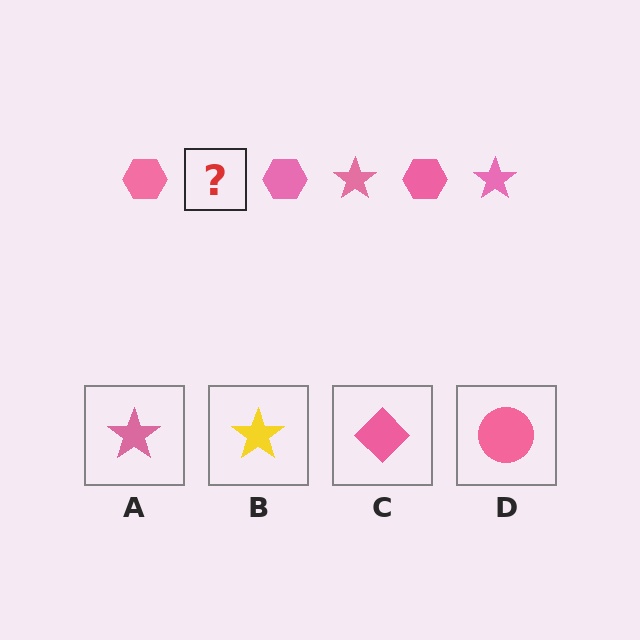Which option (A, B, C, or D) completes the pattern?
A.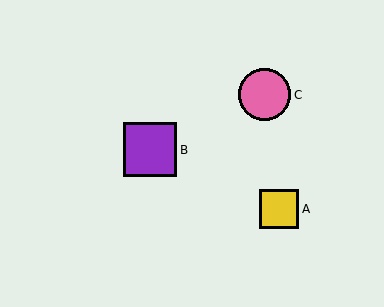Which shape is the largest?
The purple square (labeled B) is the largest.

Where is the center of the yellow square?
The center of the yellow square is at (279, 209).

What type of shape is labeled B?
Shape B is a purple square.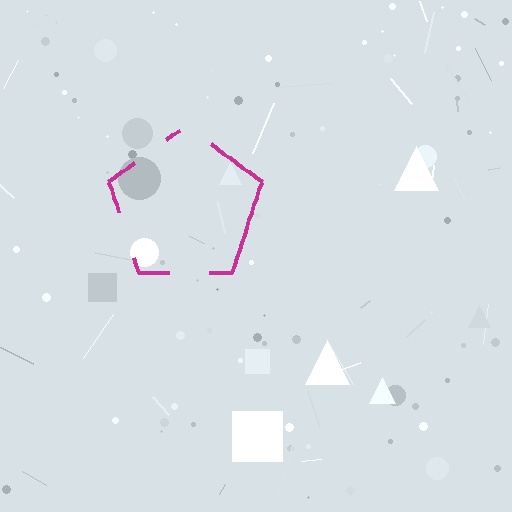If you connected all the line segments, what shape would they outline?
They would outline a pentagon.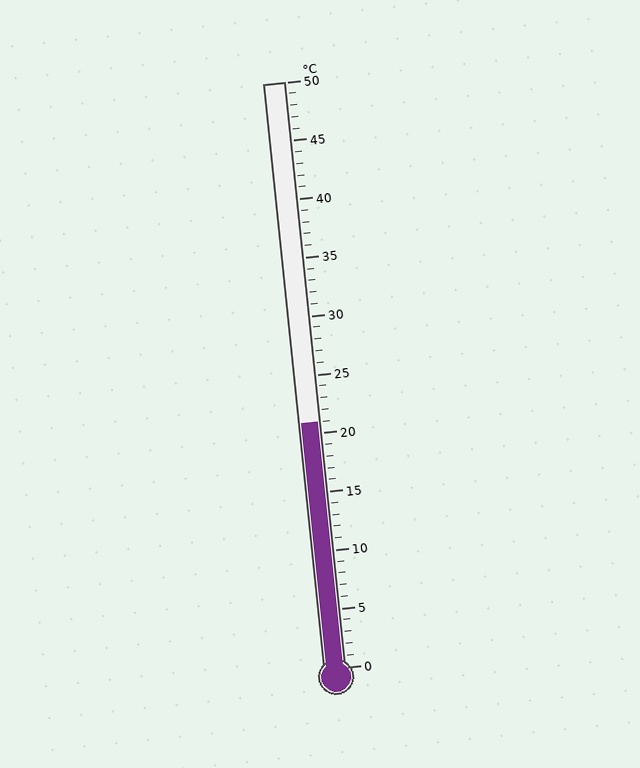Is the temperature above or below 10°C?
The temperature is above 10°C.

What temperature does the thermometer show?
The thermometer shows approximately 21°C.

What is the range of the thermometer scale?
The thermometer scale ranges from 0°C to 50°C.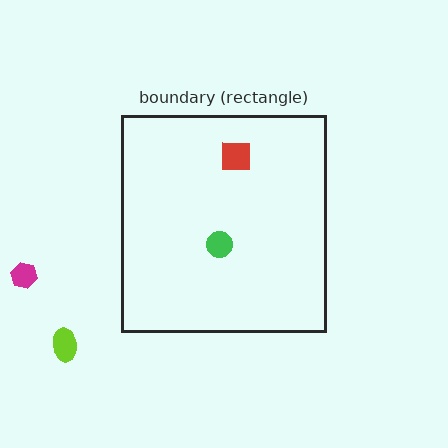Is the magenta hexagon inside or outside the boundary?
Outside.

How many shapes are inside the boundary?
2 inside, 2 outside.